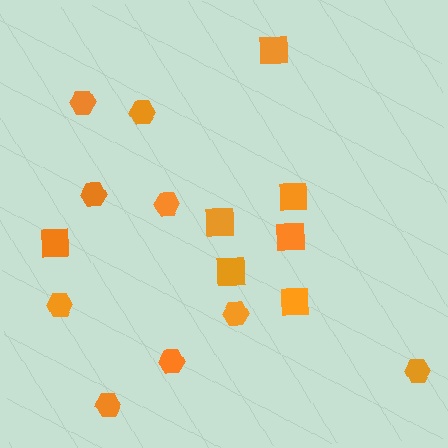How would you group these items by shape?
There are 2 groups: one group of hexagons (9) and one group of squares (7).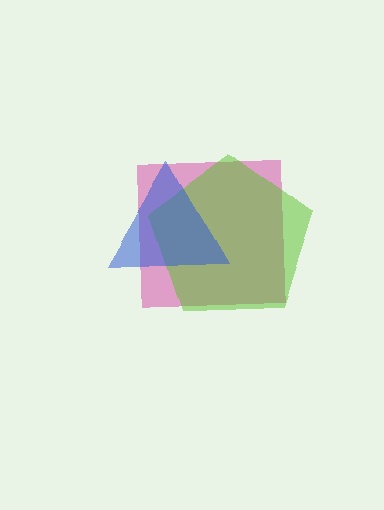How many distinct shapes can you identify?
There are 3 distinct shapes: a magenta square, a lime pentagon, a blue triangle.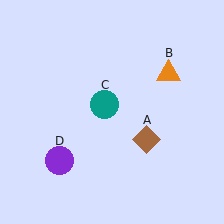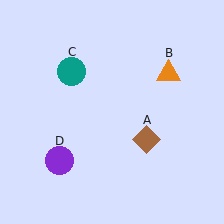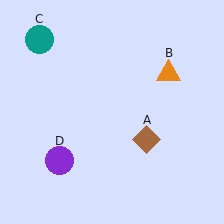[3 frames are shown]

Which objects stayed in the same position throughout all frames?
Brown diamond (object A) and orange triangle (object B) and purple circle (object D) remained stationary.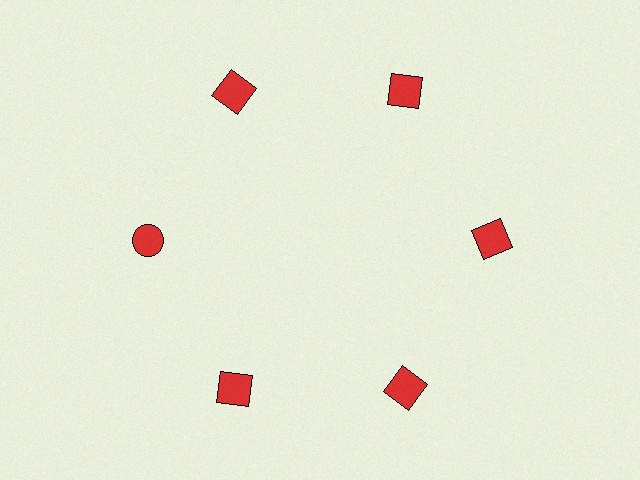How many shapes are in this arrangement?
There are 6 shapes arranged in a ring pattern.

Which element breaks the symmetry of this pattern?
The red circle at roughly the 9 o'clock position breaks the symmetry. All other shapes are red squares.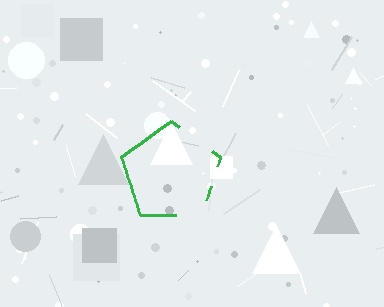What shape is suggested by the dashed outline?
The dashed outline suggests a pentagon.